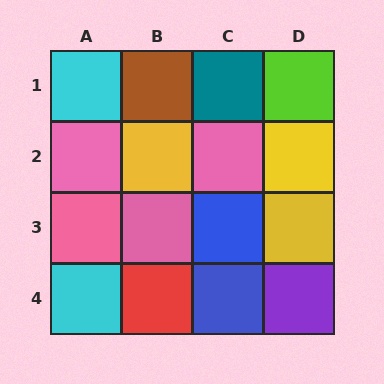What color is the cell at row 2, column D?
Yellow.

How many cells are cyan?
2 cells are cyan.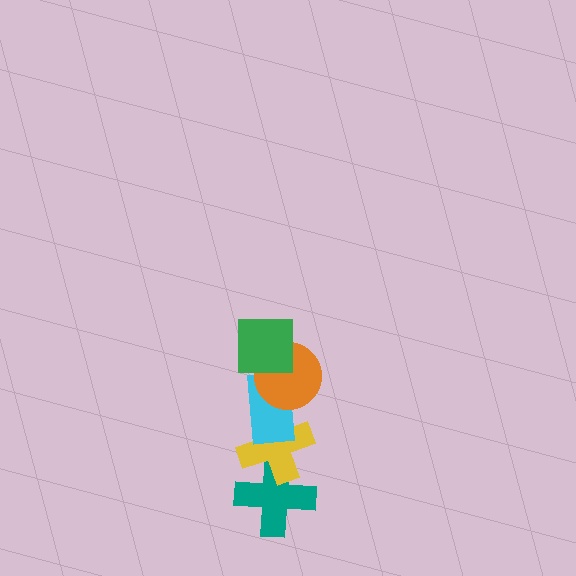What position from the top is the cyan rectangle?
The cyan rectangle is 3rd from the top.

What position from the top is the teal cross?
The teal cross is 5th from the top.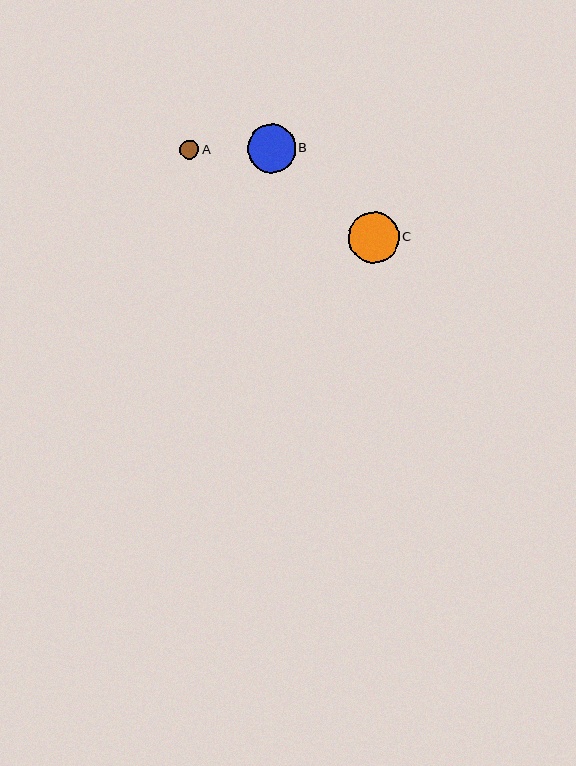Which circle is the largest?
Circle C is the largest with a size of approximately 51 pixels.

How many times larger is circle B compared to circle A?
Circle B is approximately 2.6 times the size of circle A.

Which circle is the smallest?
Circle A is the smallest with a size of approximately 19 pixels.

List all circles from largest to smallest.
From largest to smallest: C, B, A.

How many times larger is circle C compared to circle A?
Circle C is approximately 2.8 times the size of circle A.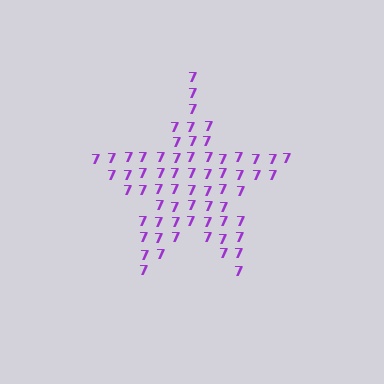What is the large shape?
The large shape is a star.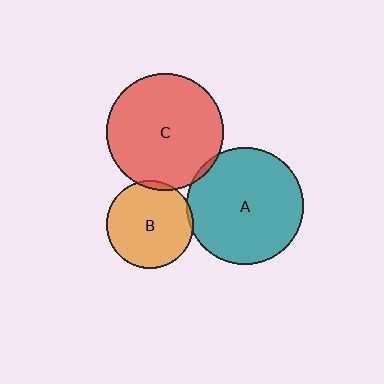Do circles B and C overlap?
Yes.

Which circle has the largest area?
Circle C (red).